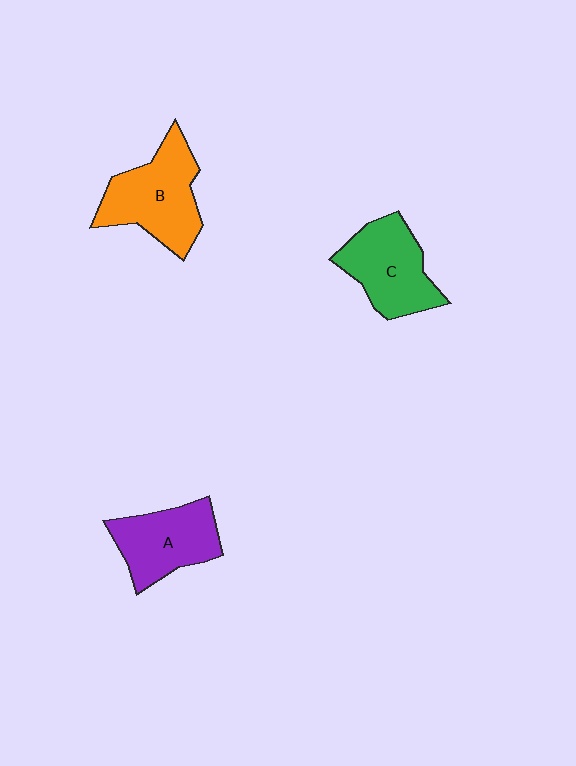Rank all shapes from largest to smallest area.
From largest to smallest: B (orange), C (green), A (purple).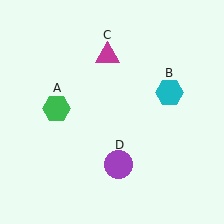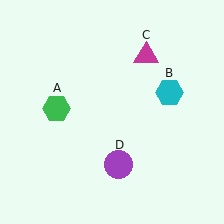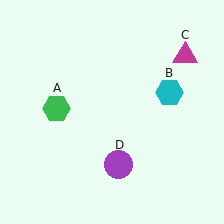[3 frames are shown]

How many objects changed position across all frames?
1 object changed position: magenta triangle (object C).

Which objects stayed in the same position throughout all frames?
Green hexagon (object A) and cyan hexagon (object B) and purple circle (object D) remained stationary.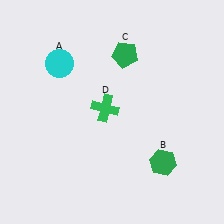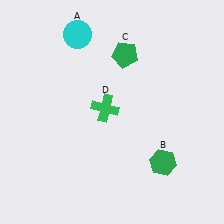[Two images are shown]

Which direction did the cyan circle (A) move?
The cyan circle (A) moved up.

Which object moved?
The cyan circle (A) moved up.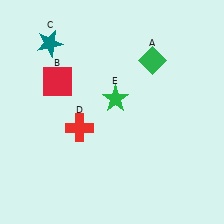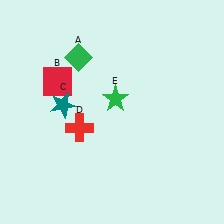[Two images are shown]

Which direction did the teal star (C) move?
The teal star (C) moved down.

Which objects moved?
The objects that moved are: the green diamond (A), the teal star (C).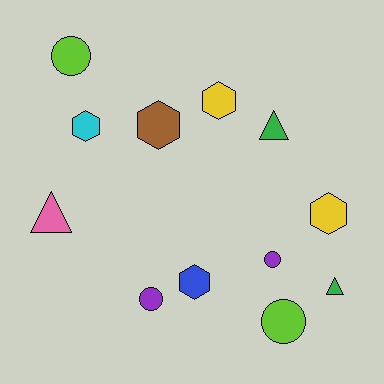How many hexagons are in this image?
There are 5 hexagons.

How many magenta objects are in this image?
There are no magenta objects.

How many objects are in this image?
There are 12 objects.